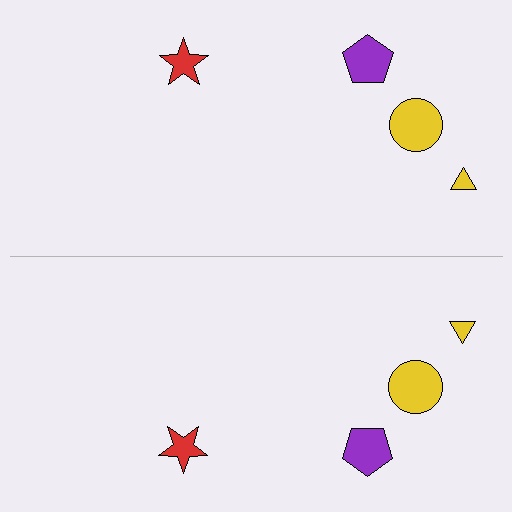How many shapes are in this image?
There are 8 shapes in this image.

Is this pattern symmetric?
Yes, this pattern has bilateral (reflection) symmetry.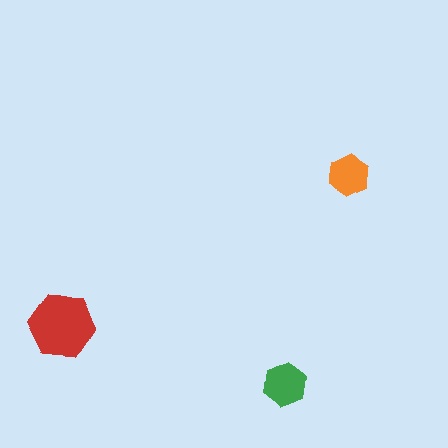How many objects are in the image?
There are 3 objects in the image.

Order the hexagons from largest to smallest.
the red one, the green one, the orange one.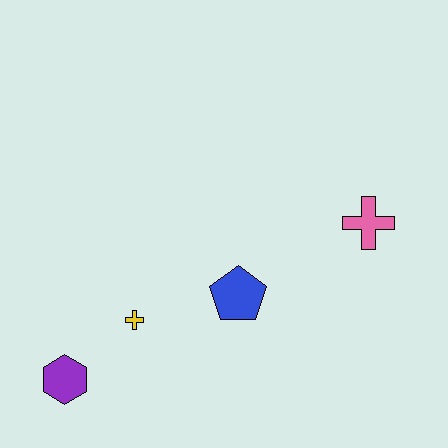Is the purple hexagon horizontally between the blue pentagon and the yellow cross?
No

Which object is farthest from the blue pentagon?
The purple hexagon is farthest from the blue pentagon.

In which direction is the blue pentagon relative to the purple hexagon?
The blue pentagon is to the right of the purple hexagon.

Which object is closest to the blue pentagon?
The yellow cross is closest to the blue pentagon.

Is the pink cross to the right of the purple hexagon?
Yes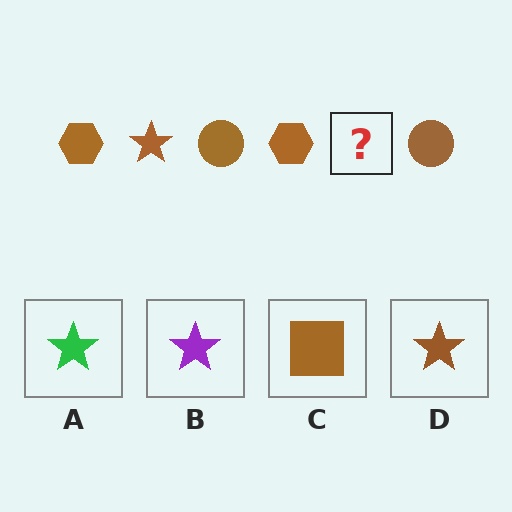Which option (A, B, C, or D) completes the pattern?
D.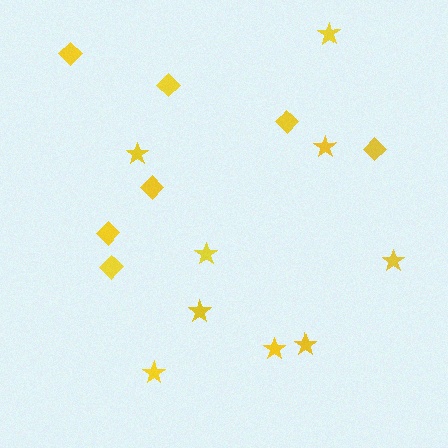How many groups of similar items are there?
There are 2 groups: one group of stars (9) and one group of diamonds (7).